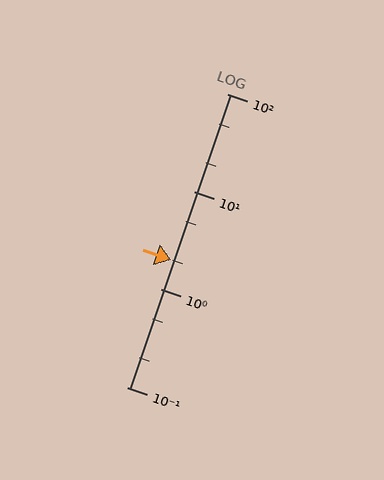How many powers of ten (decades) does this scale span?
The scale spans 3 decades, from 0.1 to 100.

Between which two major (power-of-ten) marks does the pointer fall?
The pointer is between 1 and 10.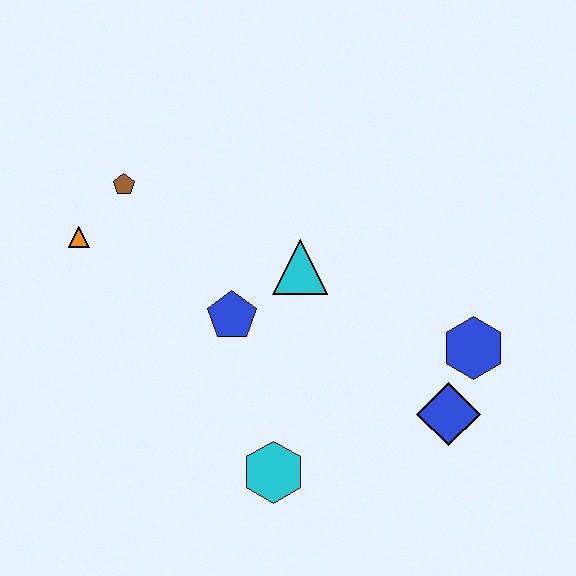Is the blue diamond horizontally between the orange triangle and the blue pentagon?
No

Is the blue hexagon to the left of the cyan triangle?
No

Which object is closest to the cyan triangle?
The blue pentagon is closest to the cyan triangle.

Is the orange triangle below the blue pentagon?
No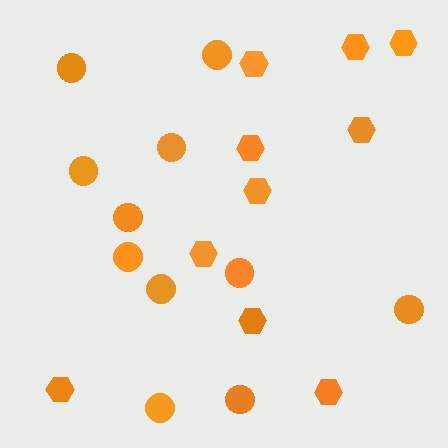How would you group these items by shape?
There are 2 groups: one group of hexagons (10) and one group of circles (11).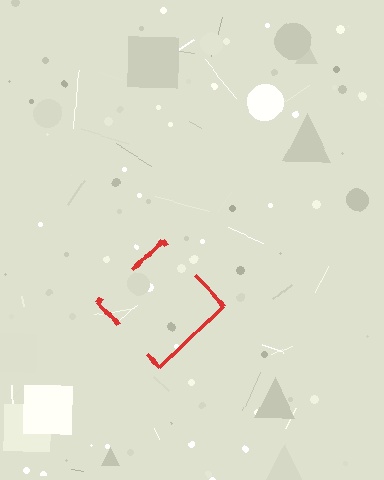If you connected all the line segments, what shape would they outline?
They would outline a diamond.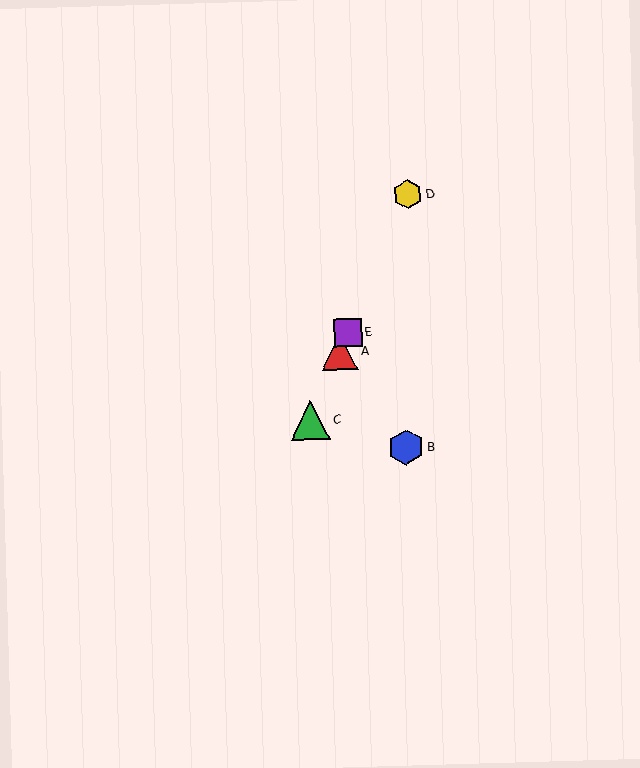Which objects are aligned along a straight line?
Objects A, C, D, E are aligned along a straight line.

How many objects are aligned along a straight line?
4 objects (A, C, D, E) are aligned along a straight line.